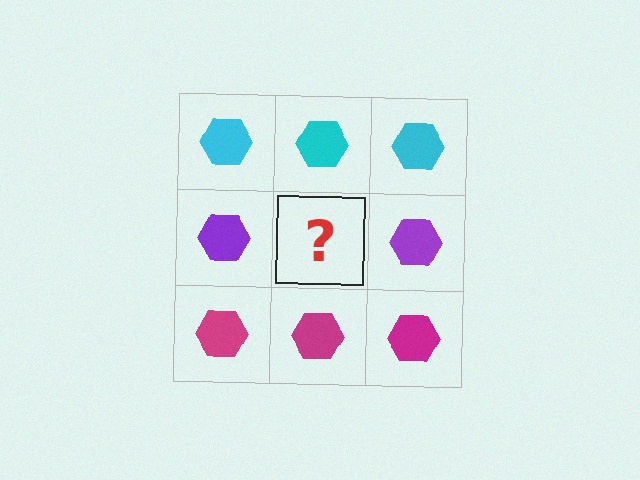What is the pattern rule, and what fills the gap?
The rule is that each row has a consistent color. The gap should be filled with a purple hexagon.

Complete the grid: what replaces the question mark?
The question mark should be replaced with a purple hexagon.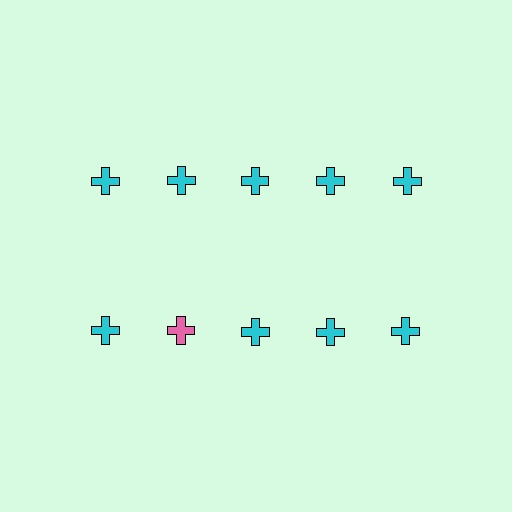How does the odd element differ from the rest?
It has a different color: pink instead of cyan.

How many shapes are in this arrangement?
There are 10 shapes arranged in a grid pattern.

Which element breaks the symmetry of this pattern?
The pink cross in the second row, second from left column breaks the symmetry. All other shapes are cyan crosses.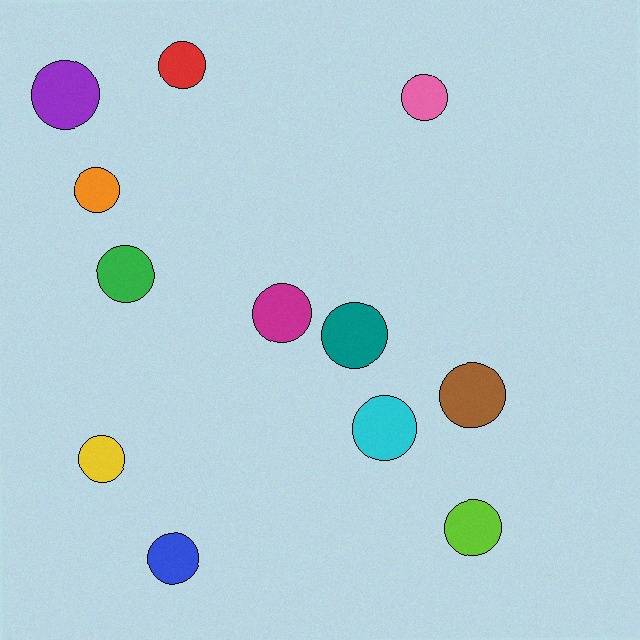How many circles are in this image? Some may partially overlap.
There are 12 circles.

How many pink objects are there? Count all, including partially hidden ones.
There is 1 pink object.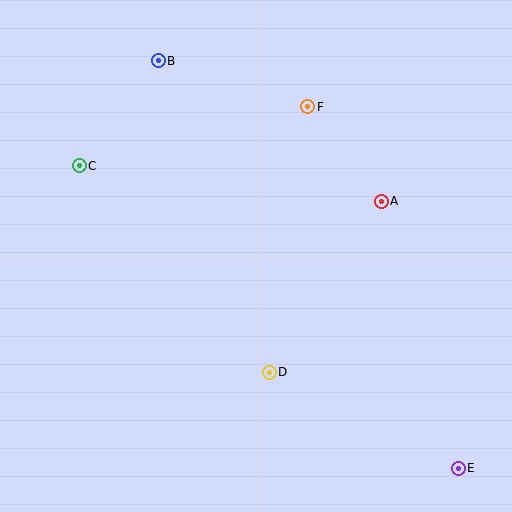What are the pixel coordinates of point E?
Point E is at (458, 468).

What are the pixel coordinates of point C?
Point C is at (79, 166).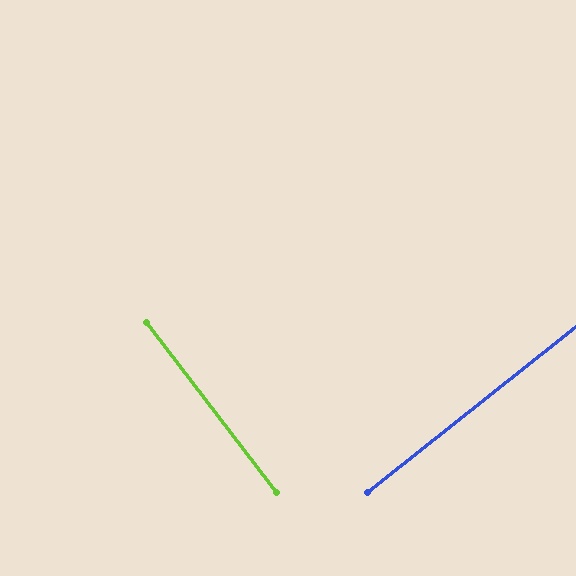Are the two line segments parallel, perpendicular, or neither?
Perpendicular — they meet at approximately 89°.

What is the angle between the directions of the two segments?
Approximately 89 degrees.